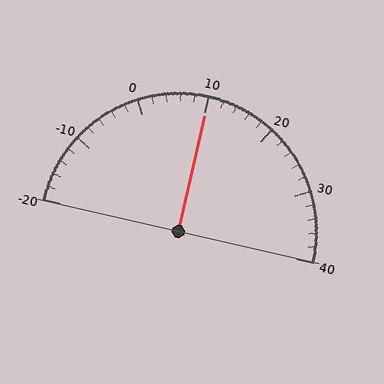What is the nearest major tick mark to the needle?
The nearest major tick mark is 10.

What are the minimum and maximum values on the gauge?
The gauge ranges from -20 to 40.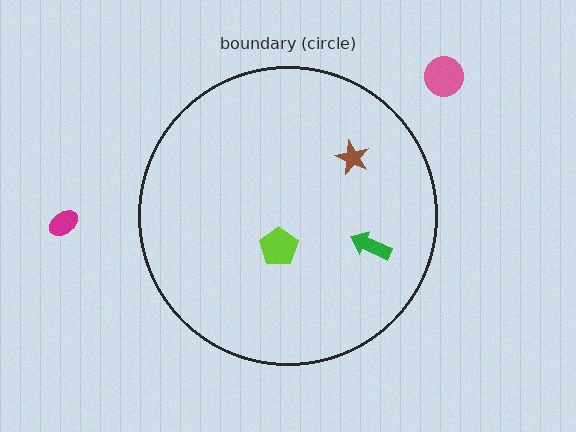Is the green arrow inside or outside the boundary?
Inside.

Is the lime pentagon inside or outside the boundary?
Inside.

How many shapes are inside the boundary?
3 inside, 2 outside.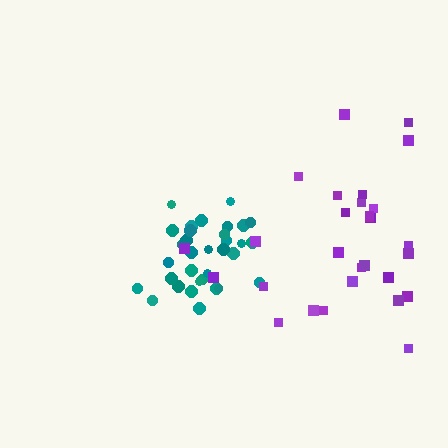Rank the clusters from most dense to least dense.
teal, purple.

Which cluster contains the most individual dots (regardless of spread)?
Teal (33).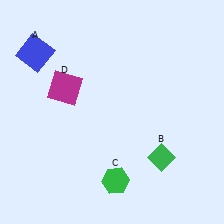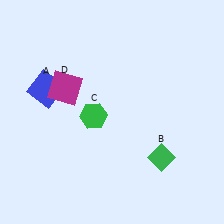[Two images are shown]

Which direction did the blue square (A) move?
The blue square (A) moved down.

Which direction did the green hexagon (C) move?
The green hexagon (C) moved up.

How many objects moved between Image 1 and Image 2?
2 objects moved between the two images.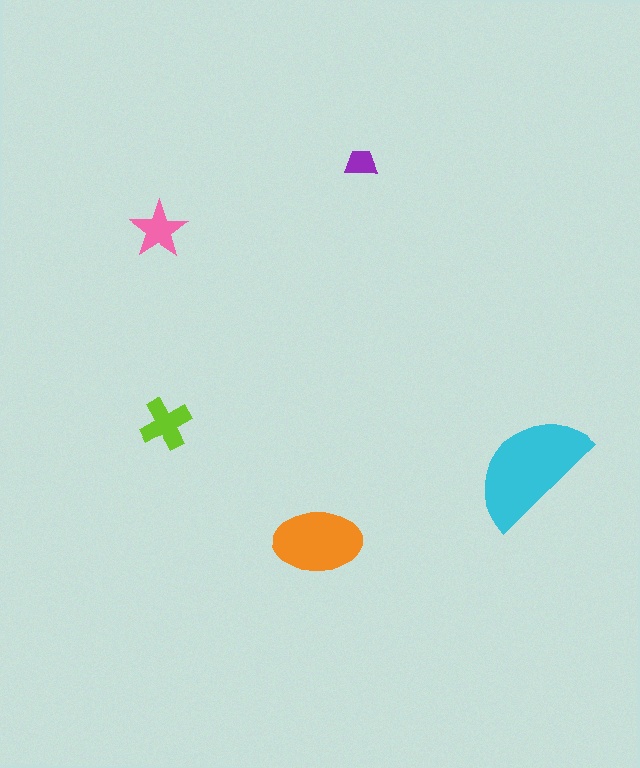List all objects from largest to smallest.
The cyan semicircle, the orange ellipse, the lime cross, the pink star, the purple trapezoid.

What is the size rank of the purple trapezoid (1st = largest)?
5th.